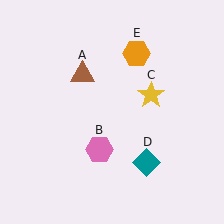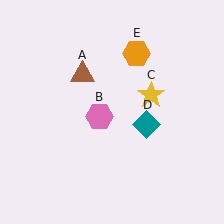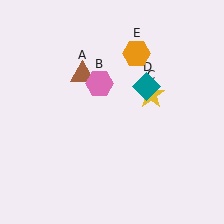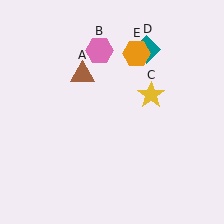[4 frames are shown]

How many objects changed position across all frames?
2 objects changed position: pink hexagon (object B), teal diamond (object D).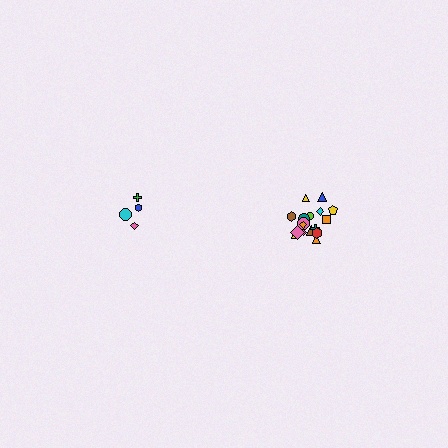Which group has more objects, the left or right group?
The right group.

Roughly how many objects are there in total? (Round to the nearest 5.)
Roughly 20 objects in total.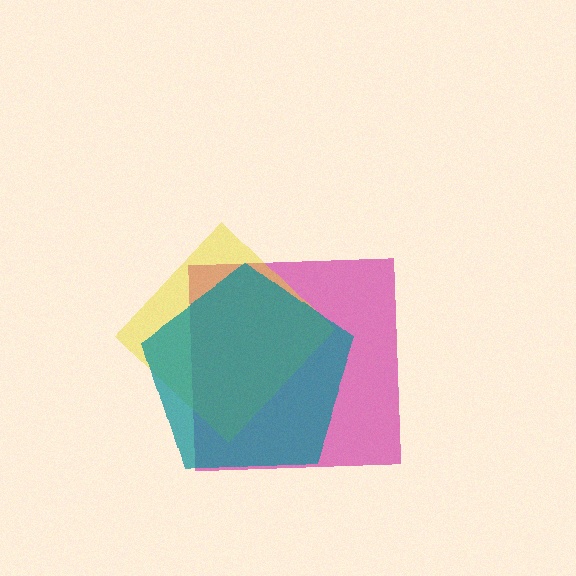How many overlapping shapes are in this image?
There are 3 overlapping shapes in the image.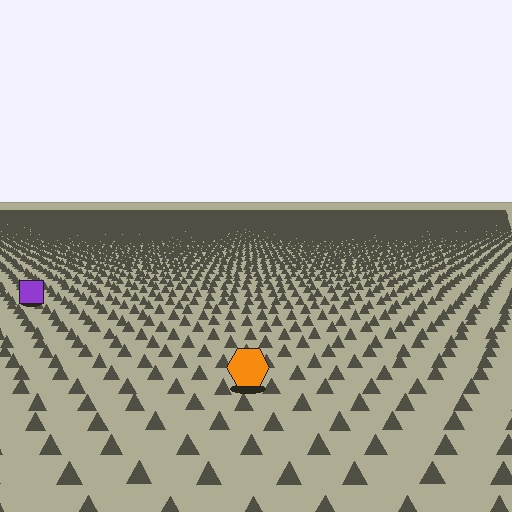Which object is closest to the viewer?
The orange hexagon is closest. The texture marks near it are larger and more spread out.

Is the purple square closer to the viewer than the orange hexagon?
No. The orange hexagon is closer — you can tell from the texture gradient: the ground texture is coarser near it.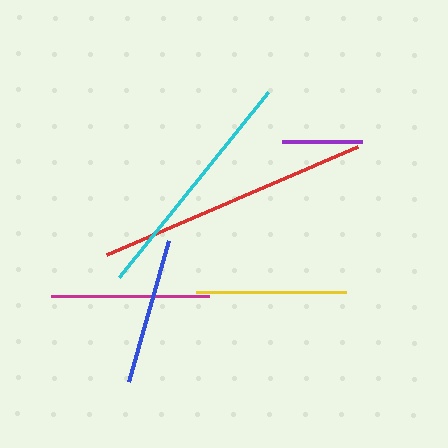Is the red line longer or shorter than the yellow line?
The red line is longer than the yellow line.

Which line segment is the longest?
The red line is the longest at approximately 272 pixels.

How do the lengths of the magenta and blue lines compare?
The magenta and blue lines are approximately the same length.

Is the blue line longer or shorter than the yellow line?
The yellow line is longer than the blue line.